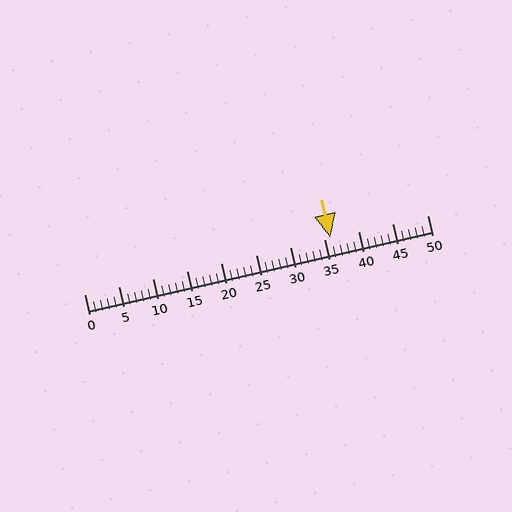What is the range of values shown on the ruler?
The ruler shows values from 0 to 50.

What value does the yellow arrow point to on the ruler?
The yellow arrow points to approximately 36.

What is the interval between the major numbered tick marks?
The major tick marks are spaced 5 units apart.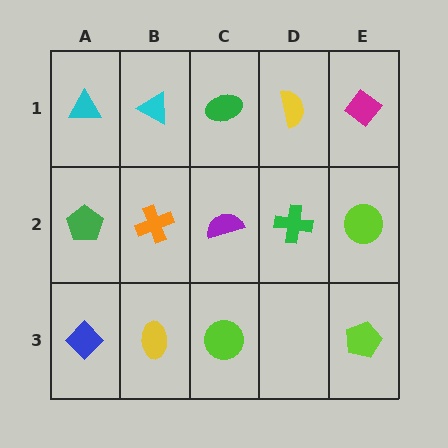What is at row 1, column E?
A magenta diamond.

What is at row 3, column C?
A lime circle.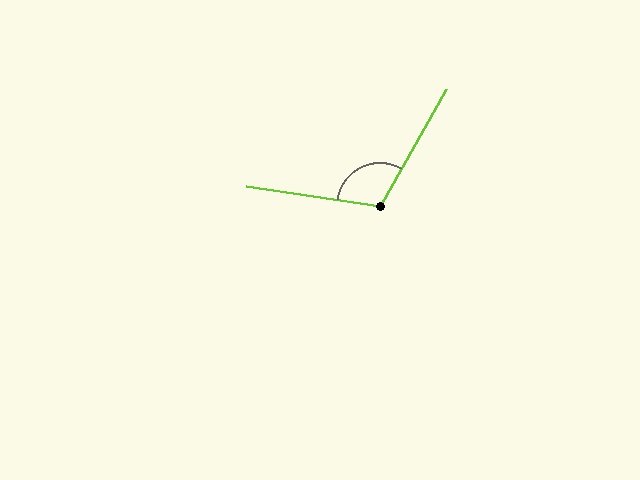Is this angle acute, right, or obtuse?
It is obtuse.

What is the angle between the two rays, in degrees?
Approximately 111 degrees.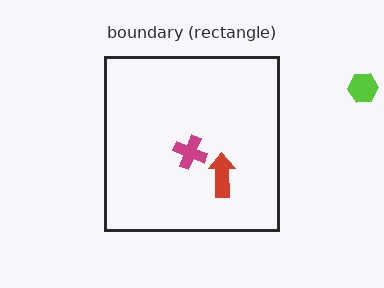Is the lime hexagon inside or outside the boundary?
Outside.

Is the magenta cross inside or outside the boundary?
Inside.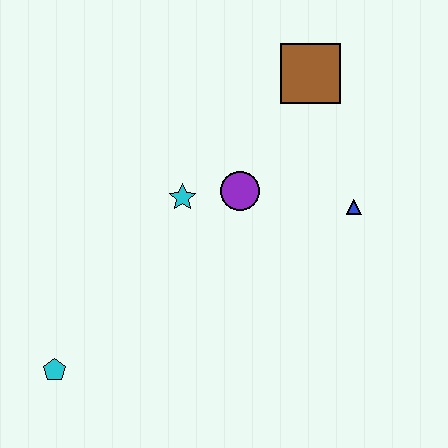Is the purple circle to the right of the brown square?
No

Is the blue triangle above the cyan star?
No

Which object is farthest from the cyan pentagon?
The brown square is farthest from the cyan pentagon.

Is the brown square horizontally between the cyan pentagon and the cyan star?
No